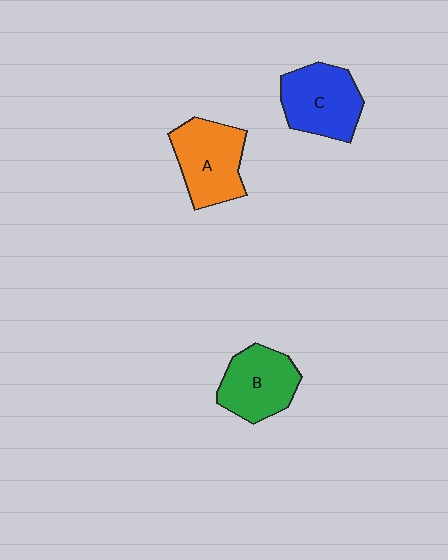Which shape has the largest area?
Shape A (orange).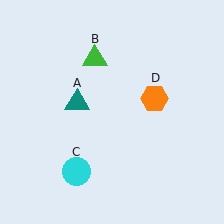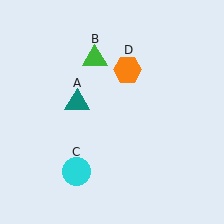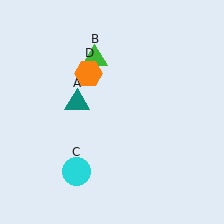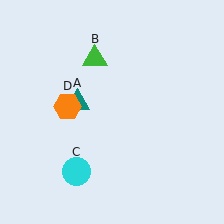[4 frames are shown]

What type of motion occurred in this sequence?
The orange hexagon (object D) rotated counterclockwise around the center of the scene.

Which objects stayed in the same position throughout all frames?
Teal triangle (object A) and green triangle (object B) and cyan circle (object C) remained stationary.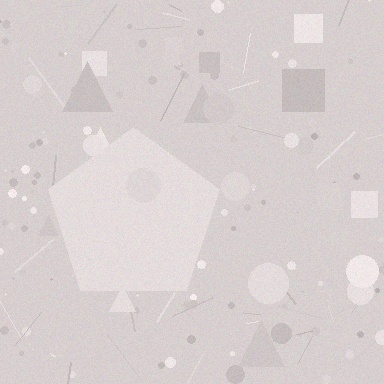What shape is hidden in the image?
A pentagon is hidden in the image.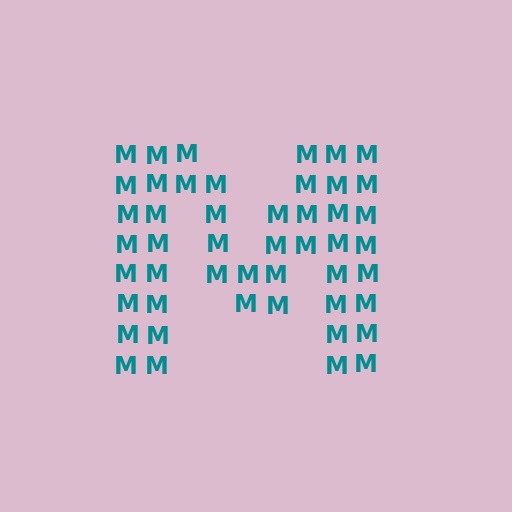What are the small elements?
The small elements are letter M's.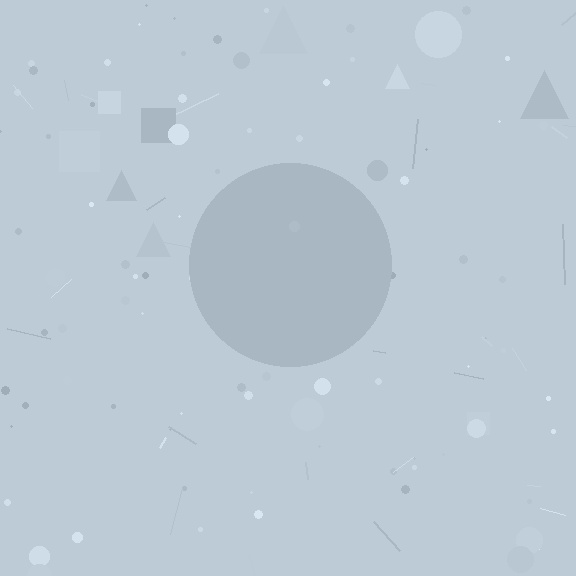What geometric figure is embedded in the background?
A circle is embedded in the background.